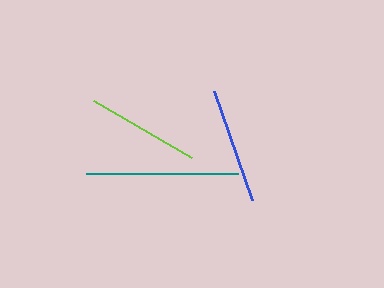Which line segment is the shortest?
The lime line is the shortest at approximately 112 pixels.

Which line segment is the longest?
The teal line is the longest at approximately 152 pixels.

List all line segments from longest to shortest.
From longest to shortest: teal, blue, lime.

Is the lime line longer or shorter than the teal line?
The teal line is longer than the lime line.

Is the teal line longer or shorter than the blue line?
The teal line is longer than the blue line.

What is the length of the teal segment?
The teal segment is approximately 152 pixels long.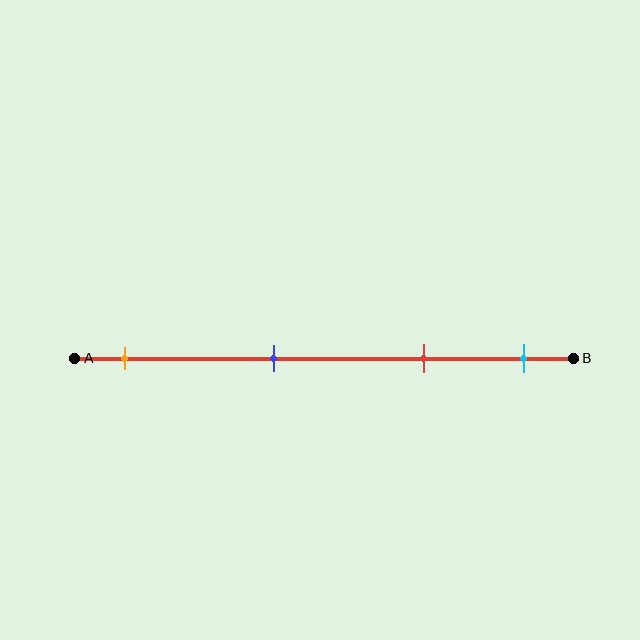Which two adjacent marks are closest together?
The red and cyan marks are the closest adjacent pair.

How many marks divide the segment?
There are 4 marks dividing the segment.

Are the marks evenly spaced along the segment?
No, the marks are not evenly spaced.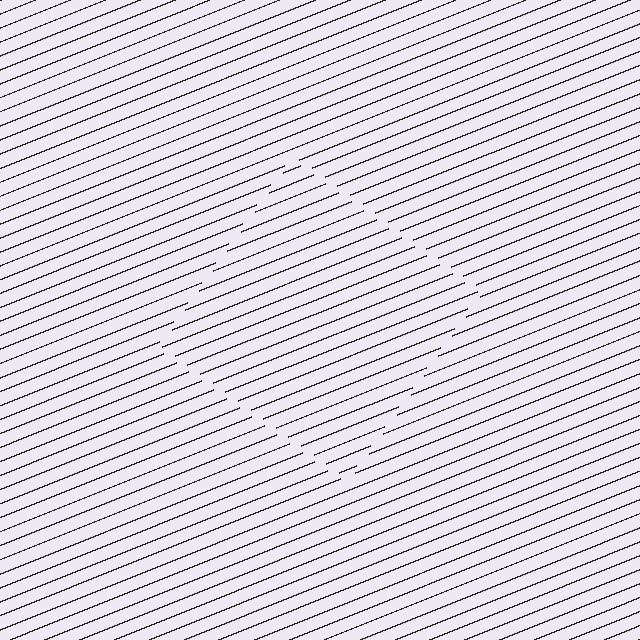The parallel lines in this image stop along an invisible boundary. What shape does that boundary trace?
An illusory square. The interior of the shape contains the same grating, shifted by half a period — the contour is defined by the phase discontinuity where line-ends from the inner and outer gratings abut.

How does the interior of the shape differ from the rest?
The interior of the shape contains the same grating, shifted by half a period — the contour is defined by the phase discontinuity where line-ends from the inner and outer gratings abut.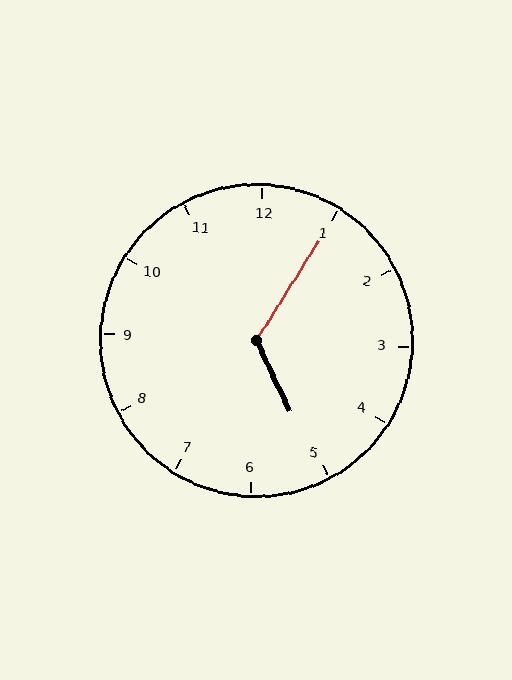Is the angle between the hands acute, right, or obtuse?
It is obtuse.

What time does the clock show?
5:05.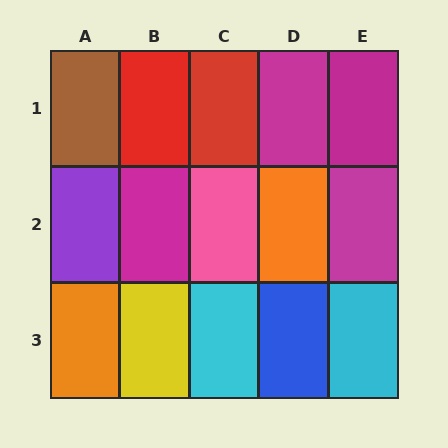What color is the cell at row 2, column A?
Purple.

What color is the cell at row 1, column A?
Brown.